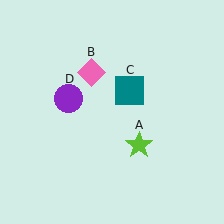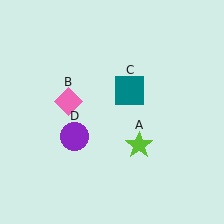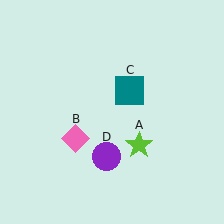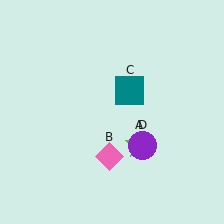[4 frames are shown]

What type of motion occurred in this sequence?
The pink diamond (object B), purple circle (object D) rotated counterclockwise around the center of the scene.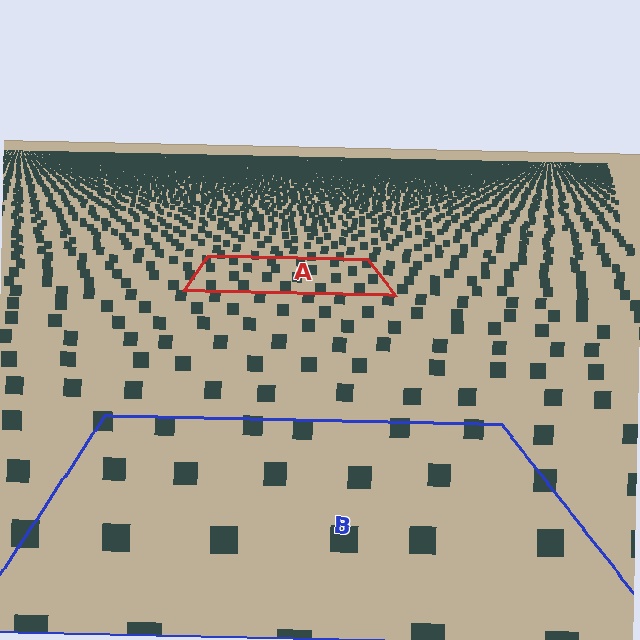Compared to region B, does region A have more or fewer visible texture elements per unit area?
Region A has more texture elements per unit area — they are packed more densely because it is farther away.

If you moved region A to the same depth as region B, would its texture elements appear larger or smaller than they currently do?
They would appear larger. At a closer depth, the same texture elements are projected at a bigger on-screen size.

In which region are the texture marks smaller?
The texture marks are smaller in region A, because it is farther away.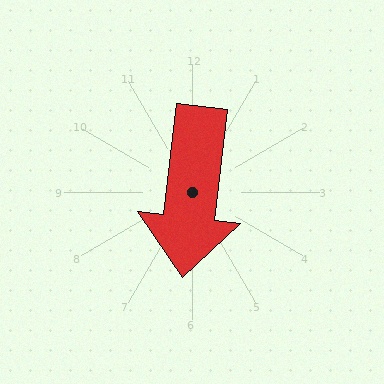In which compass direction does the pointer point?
South.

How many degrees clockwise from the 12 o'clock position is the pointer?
Approximately 187 degrees.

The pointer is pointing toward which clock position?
Roughly 6 o'clock.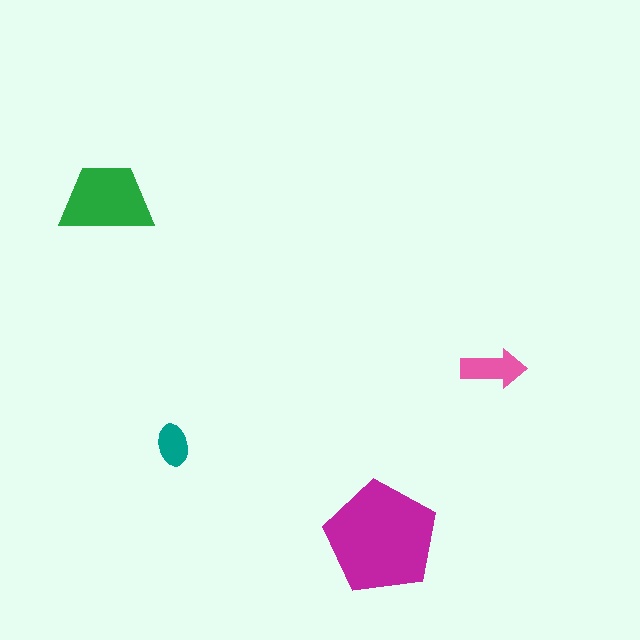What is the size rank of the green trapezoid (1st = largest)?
2nd.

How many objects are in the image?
There are 4 objects in the image.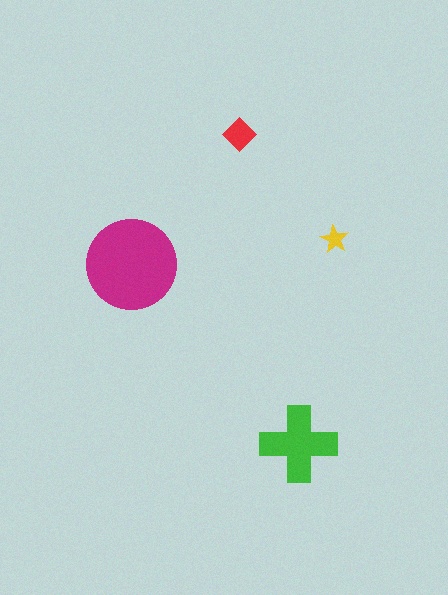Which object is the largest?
The magenta circle.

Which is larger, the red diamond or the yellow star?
The red diamond.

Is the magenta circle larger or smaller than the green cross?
Larger.